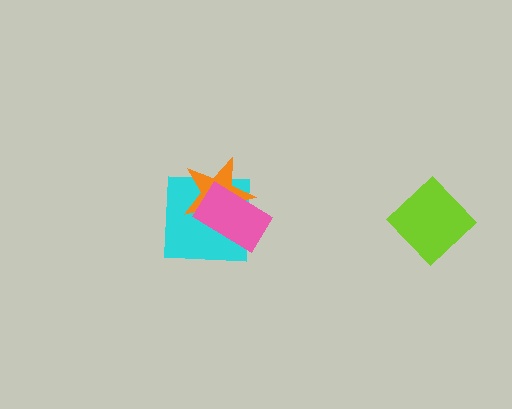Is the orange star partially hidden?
Yes, it is partially covered by another shape.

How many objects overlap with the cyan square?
2 objects overlap with the cyan square.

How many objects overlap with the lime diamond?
0 objects overlap with the lime diamond.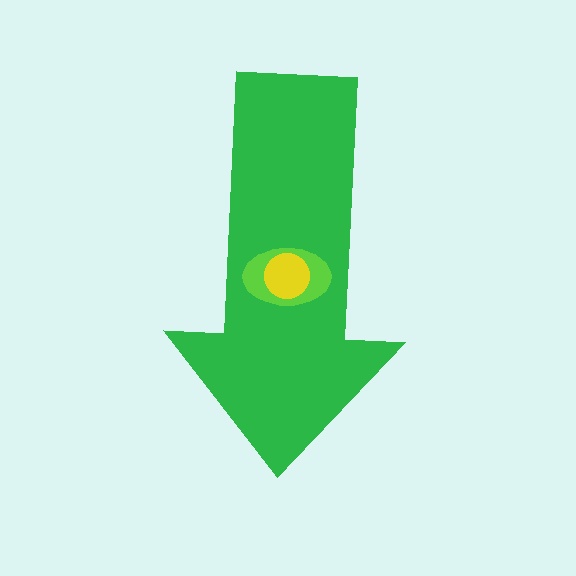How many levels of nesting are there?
3.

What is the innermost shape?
The yellow circle.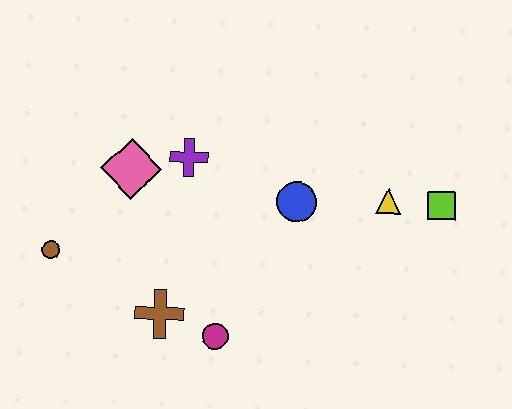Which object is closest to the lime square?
The yellow triangle is closest to the lime square.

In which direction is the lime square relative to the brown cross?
The lime square is to the right of the brown cross.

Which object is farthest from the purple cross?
The lime square is farthest from the purple cross.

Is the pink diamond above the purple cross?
No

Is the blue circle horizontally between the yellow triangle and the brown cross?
Yes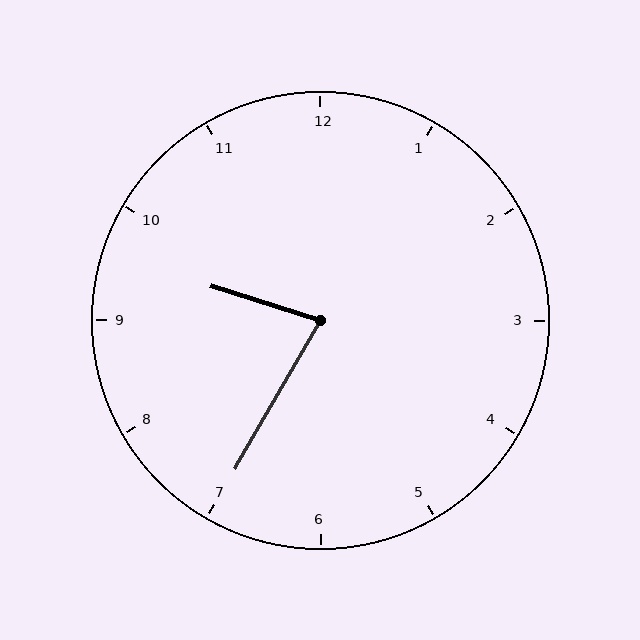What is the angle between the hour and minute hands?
Approximately 78 degrees.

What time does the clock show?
9:35.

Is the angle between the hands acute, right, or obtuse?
It is acute.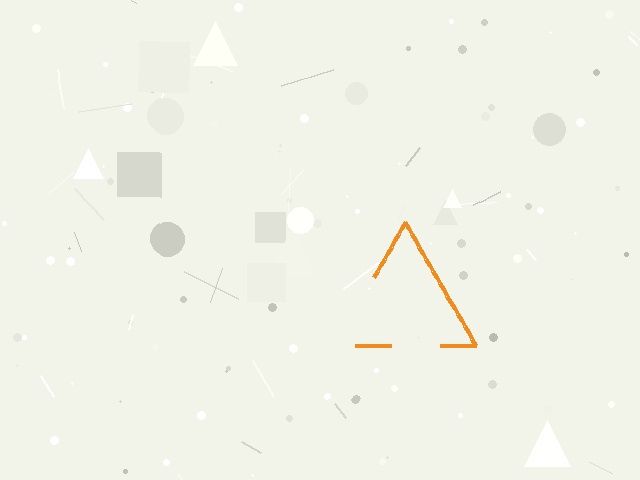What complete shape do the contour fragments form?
The contour fragments form a triangle.